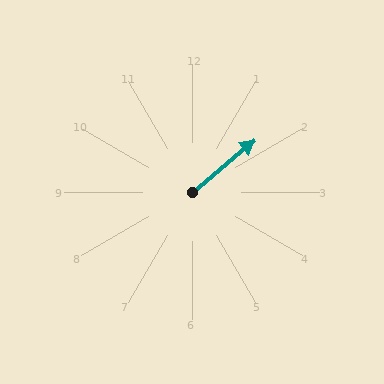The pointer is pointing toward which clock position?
Roughly 2 o'clock.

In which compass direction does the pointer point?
Northeast.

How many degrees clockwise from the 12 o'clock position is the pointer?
Approximately 50 degrees.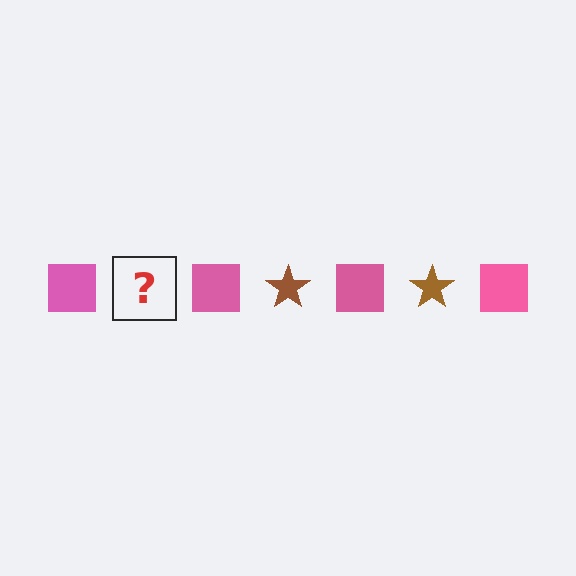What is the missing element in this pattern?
The missing element is a brown star.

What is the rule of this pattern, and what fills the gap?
The rule is that the pattern alternates between pink square and brown star. The gap should be filled with a brown star.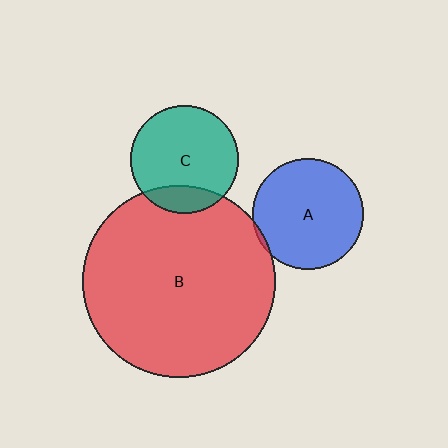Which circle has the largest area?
Circle B (red).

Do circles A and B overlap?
Yes.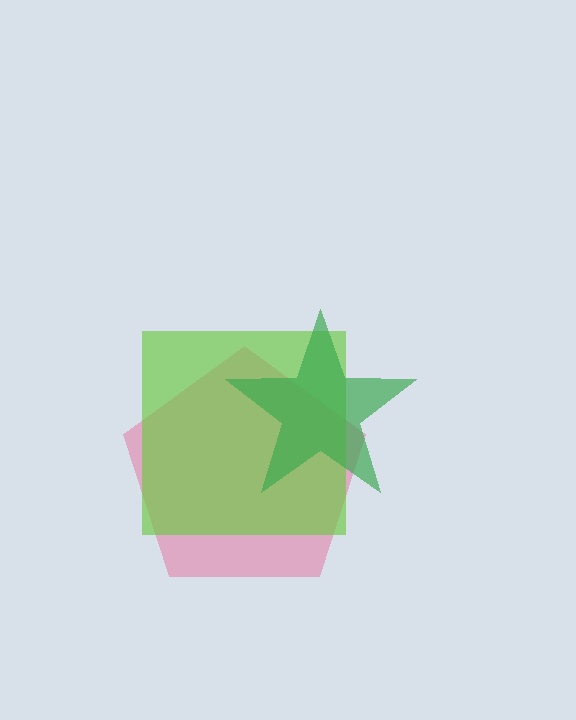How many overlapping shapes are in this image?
There are 3 overlapping shapes in the image.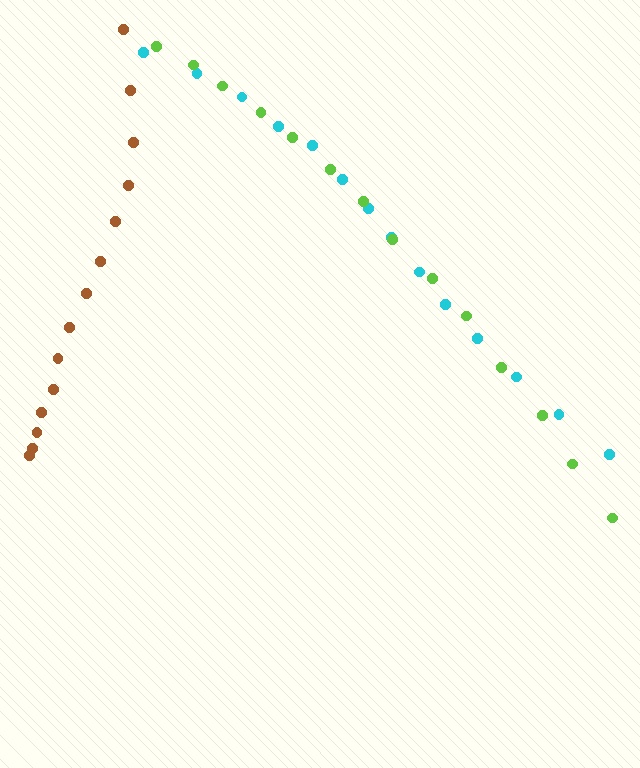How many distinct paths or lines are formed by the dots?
There are 3 distinct paths.